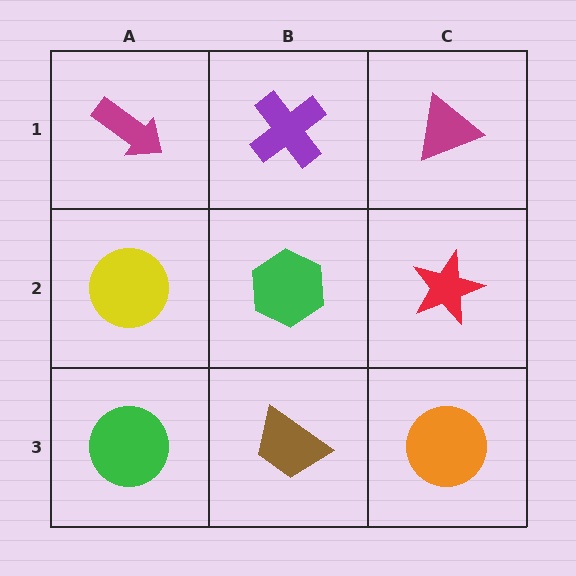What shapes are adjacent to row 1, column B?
A green hexagon (row 2, column B), a magenta arrow (row 1, column A), a magenta triangle (row 1, column C).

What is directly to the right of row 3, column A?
A brown trapezoid.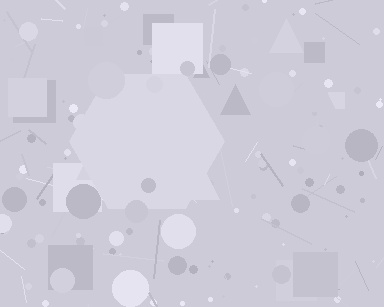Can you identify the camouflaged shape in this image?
The camouflaged shape is a hexagon.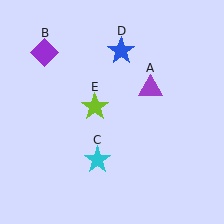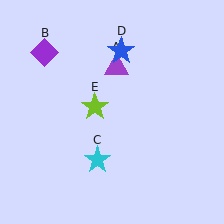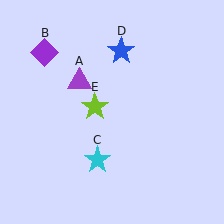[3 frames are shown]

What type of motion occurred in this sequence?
The purple triangle (object A) rotated counterclockwise around the center of the scene.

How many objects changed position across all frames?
1 object changed position: purple triangle (object A).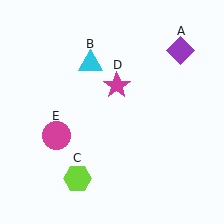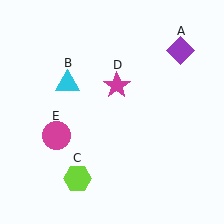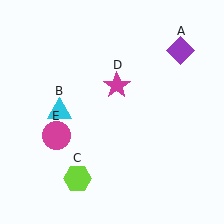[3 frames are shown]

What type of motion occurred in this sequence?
The cyan triangle (object B) rotated counterclockwise around the center of the scene.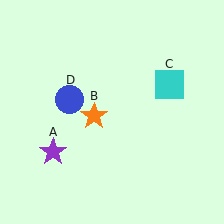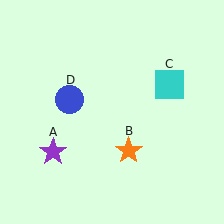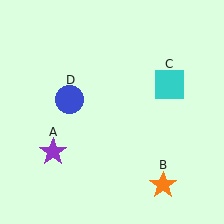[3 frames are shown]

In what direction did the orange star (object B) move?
The orange star (object B) moved down and to the right.